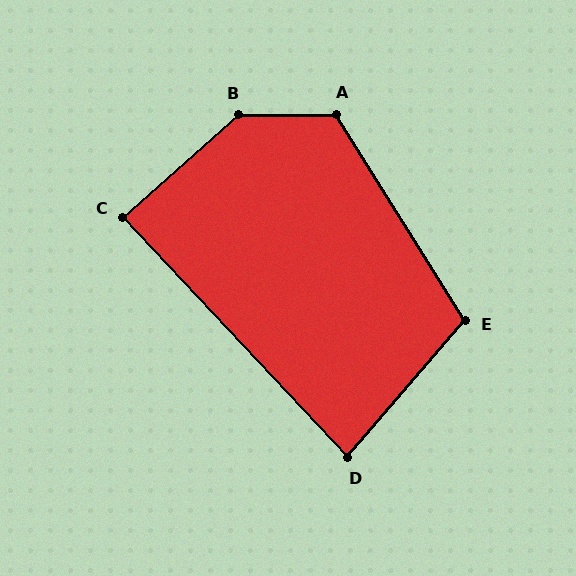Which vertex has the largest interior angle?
B, at approximately 139 degrees.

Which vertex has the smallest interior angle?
D, at approximately 84 degrees.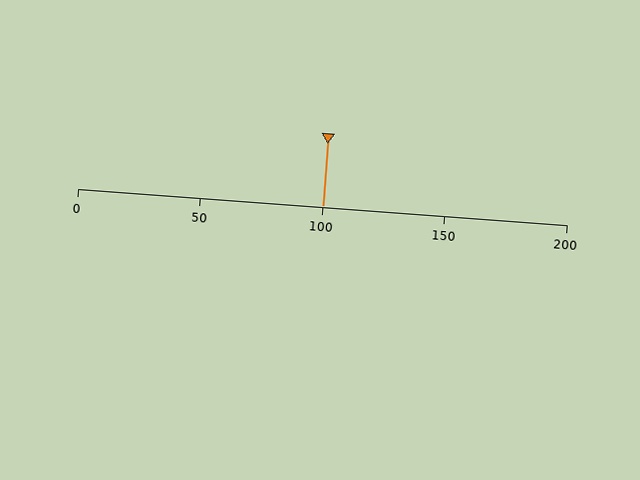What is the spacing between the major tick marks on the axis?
The major ticks are spaced 50 apart.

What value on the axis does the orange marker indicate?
The marker indicates approximately 100.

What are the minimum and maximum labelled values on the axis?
The axis runs from 0 to 200.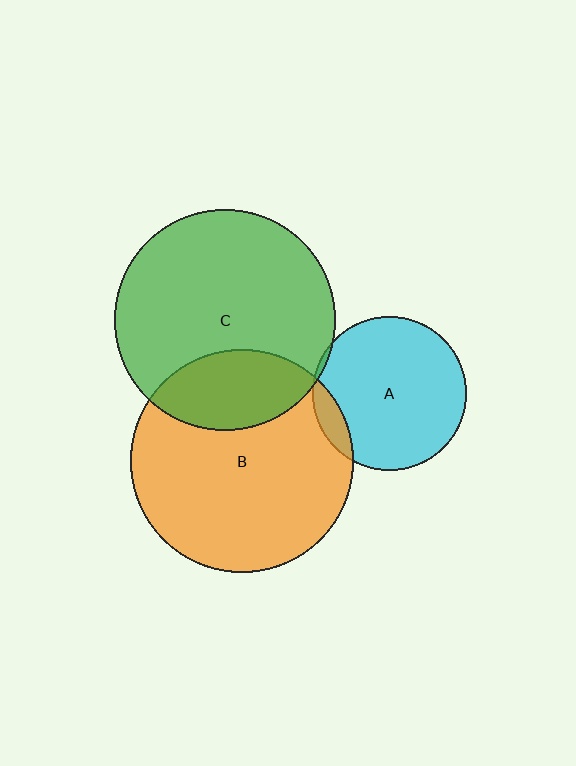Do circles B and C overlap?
Yes.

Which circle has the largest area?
Circle B (orange).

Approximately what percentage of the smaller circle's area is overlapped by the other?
Approximately 25%.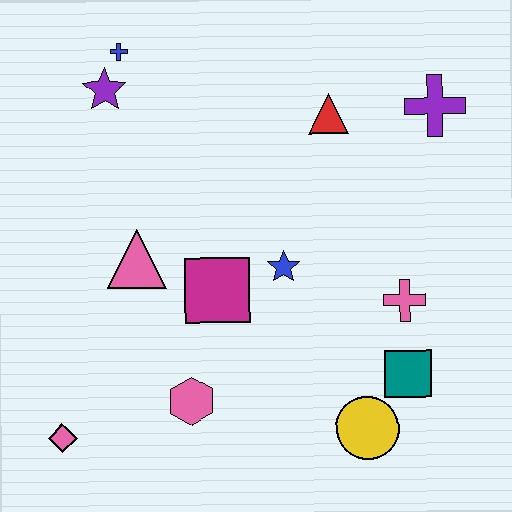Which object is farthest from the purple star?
The yellow circle is farthest from the purple star.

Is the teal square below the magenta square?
Yes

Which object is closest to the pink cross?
The teal square is closest to the pink cross.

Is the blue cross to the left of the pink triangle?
Yes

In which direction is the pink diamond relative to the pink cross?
The pink diamond is to the left of the pink cross.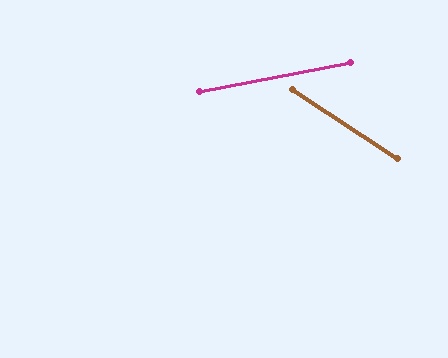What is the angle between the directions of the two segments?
Approximately 44 degrees.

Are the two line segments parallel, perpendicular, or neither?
Neither parallel nor perpendicular — they differ by about 44°.